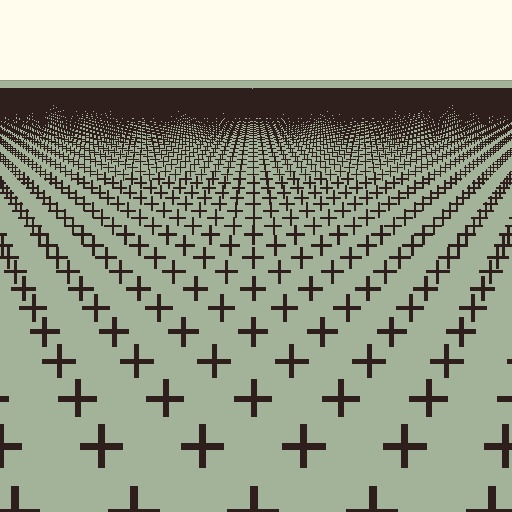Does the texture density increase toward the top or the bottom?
Density increases toward the top.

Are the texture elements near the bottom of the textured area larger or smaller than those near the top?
Larger. Near the bottom, elements are closer to the viewer and appear at a bigger on-screen size.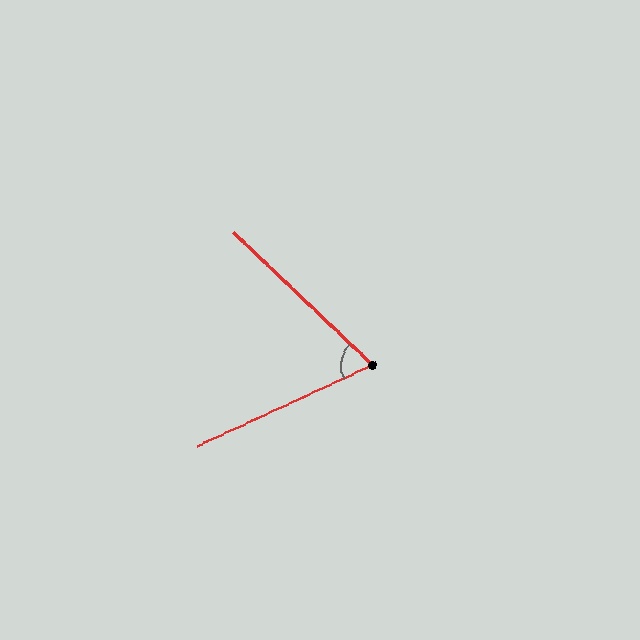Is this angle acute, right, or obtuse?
It is acute.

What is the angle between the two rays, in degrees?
Approximately 68 degrees.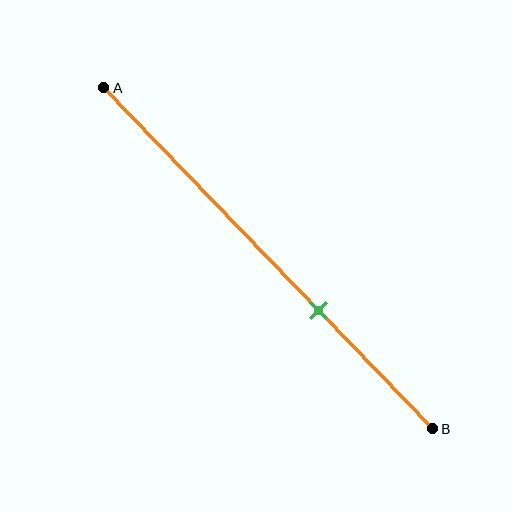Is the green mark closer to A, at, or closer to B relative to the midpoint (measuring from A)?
The green mark is closer to point B than the midpoint of segment AB.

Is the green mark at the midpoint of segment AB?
No, the mark is at about 65% from A, not at the 50% midpoint.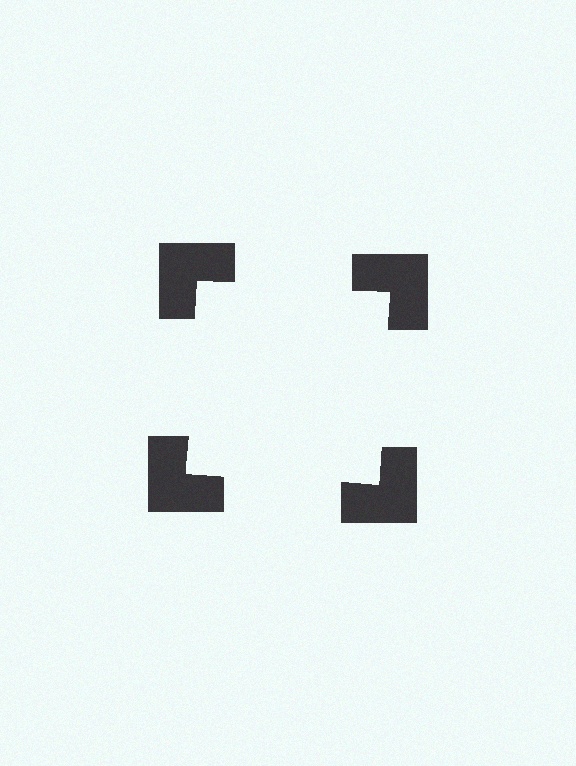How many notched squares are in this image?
There are 4 — one at each vertex of the illusory square.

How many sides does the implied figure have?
4 sides.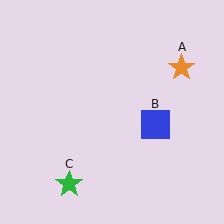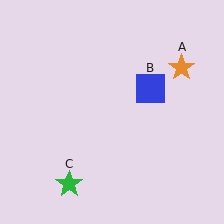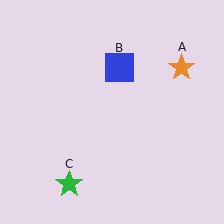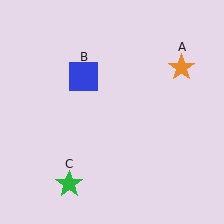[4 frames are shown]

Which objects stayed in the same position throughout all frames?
Orange star (object A) and green star (object C) remained stationary.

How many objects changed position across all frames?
1 object changed position: blue square (object B).